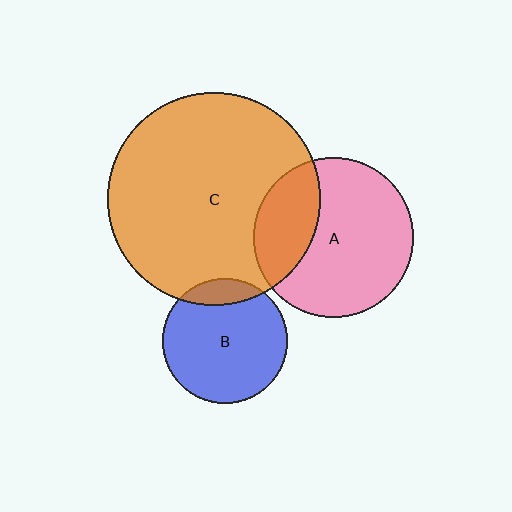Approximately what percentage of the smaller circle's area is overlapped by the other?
Approximately 15%.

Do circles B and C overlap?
Yes.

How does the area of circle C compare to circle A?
Approximately 1.8 times.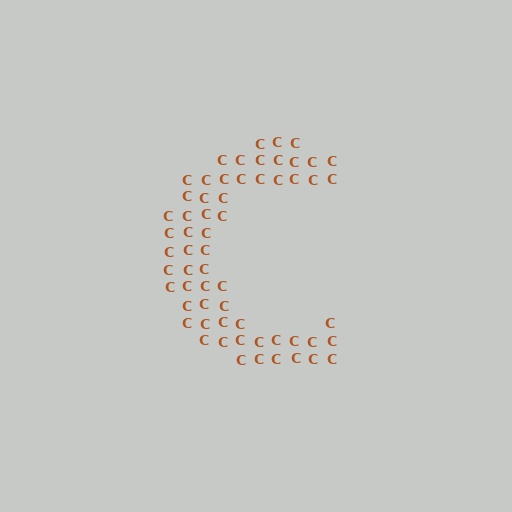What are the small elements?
The small elements are letter C's.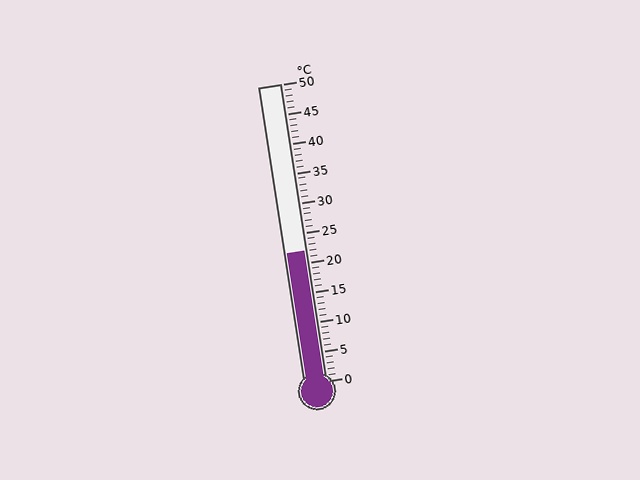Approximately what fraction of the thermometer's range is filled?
The thermometer is filled to approximately 45% of its range.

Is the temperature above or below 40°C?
The temperature is below 40°C.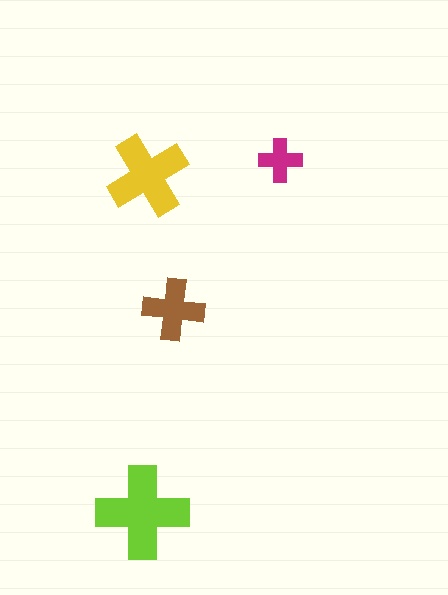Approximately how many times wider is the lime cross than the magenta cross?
About 2 times wider.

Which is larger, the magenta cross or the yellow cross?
The yellow one.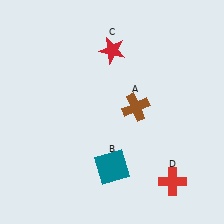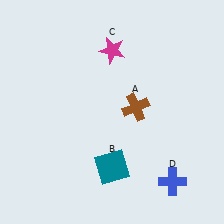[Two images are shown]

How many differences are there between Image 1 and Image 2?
There are 2 differences between the two images.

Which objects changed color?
C changed from red to magenta. D changed from red to blue.